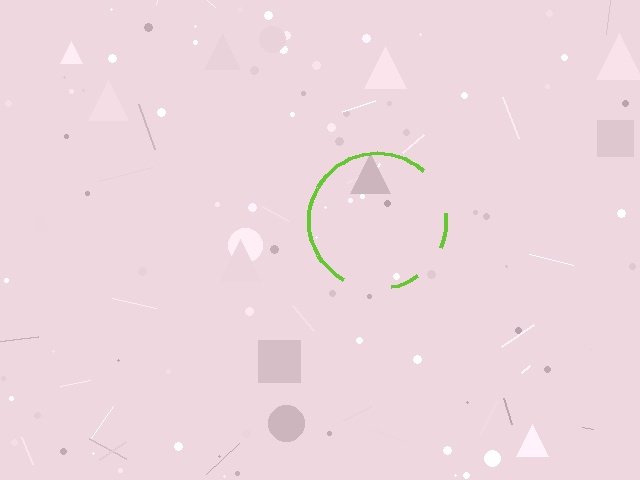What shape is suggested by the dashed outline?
The dashed outline suggests a circle.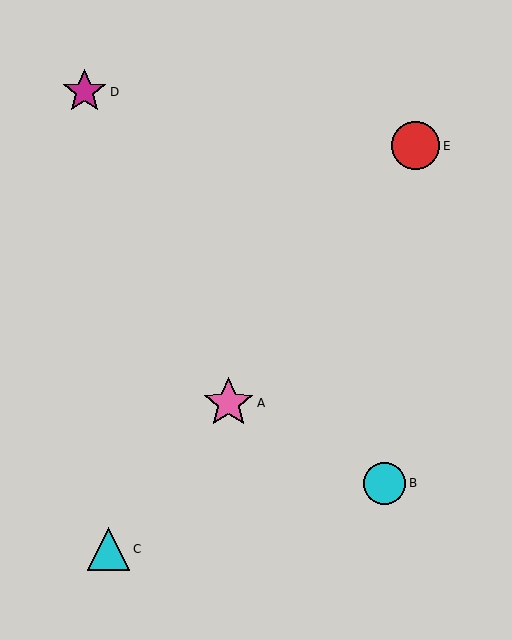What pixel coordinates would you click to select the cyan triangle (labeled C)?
Click at (108, 549) to select the cyan triangle C.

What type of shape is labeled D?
Shape D is a magenta star.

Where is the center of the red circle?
The center of the red circle is at (415, 146).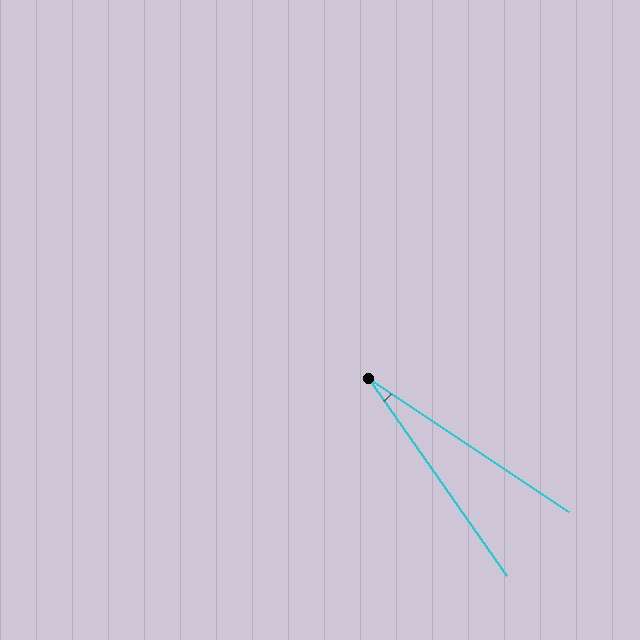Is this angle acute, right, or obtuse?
It is acute.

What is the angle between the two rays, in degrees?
Approximately 21 degrees.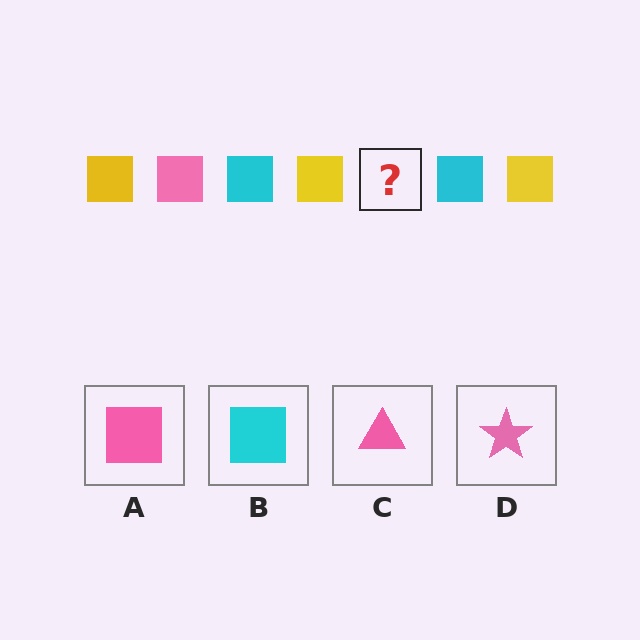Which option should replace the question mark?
Option A.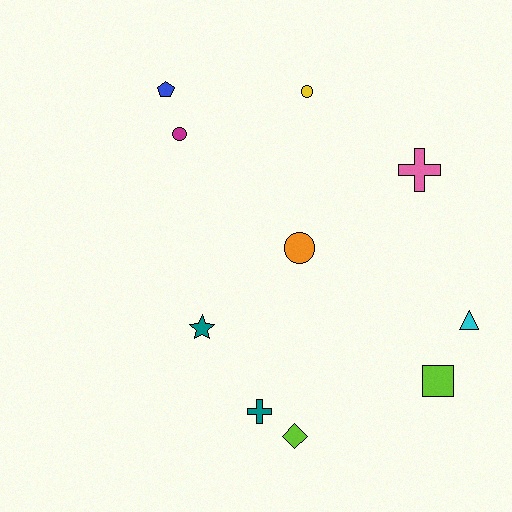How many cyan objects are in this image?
There is 1 cyan object.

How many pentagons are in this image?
There is 1 pentagon.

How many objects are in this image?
There are 10 objects.